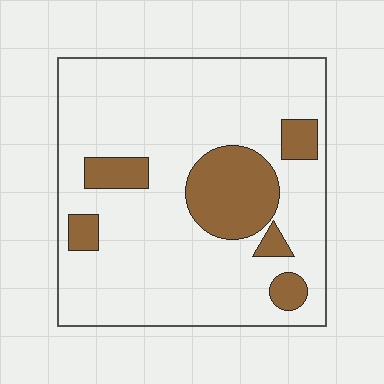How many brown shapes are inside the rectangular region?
6.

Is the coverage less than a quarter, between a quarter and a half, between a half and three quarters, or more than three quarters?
Less than a quarter.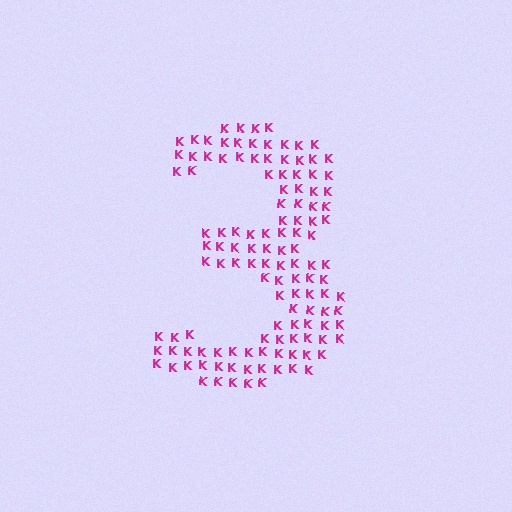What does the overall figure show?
The overall figure shows the digit 3.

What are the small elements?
The small elements are letter K's.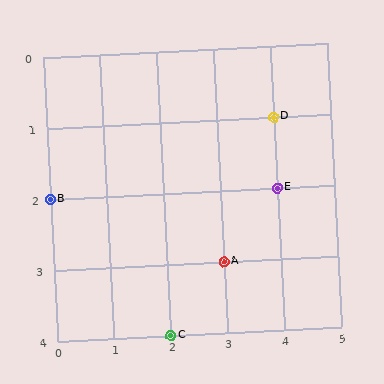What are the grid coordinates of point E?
Point E is at grid coordinates (4, 2).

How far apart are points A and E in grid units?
Points A and E are 1 column and 1 row apart (about 1.4 grid units diagonally).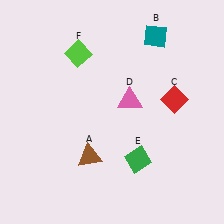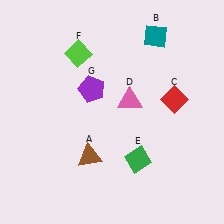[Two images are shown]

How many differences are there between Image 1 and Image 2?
There is 1 difference between the two images.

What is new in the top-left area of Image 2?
A purple pentagon (G) was added in the top-left area of Image 2.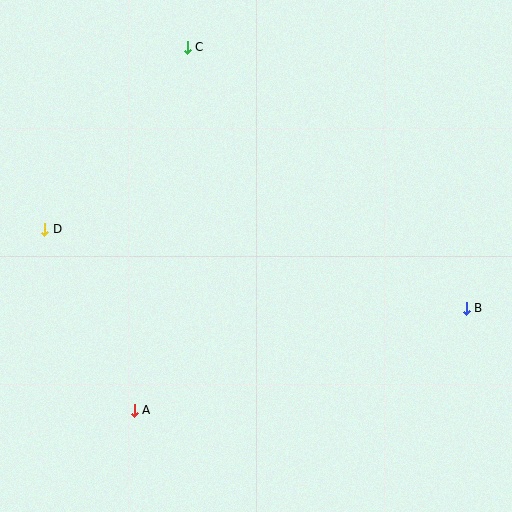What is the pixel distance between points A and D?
The distance between A and D is 202 pixels.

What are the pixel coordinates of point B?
Point B is at (466, 308).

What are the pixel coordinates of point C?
Point C is at (187, 47).